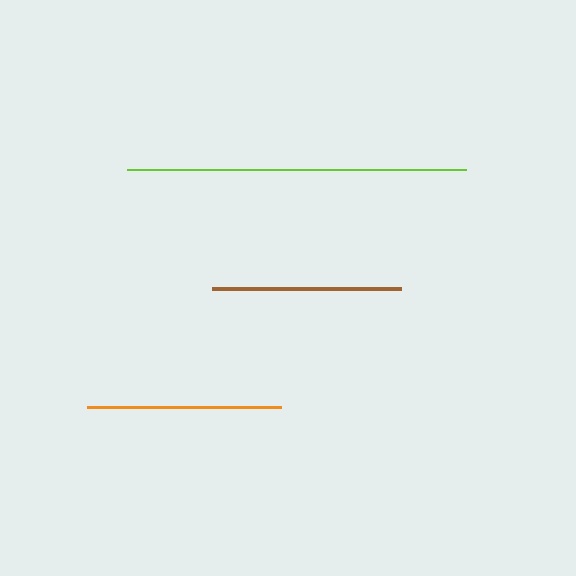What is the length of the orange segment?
The orange segment is approximately 194 pixels long.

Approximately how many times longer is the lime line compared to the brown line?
The lime line is approximately 1.8 times the length of the brown line.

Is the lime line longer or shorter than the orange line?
The lime line is longer than the orange line.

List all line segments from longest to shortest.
From longest to shortest: lime, orange, brown.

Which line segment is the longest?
The lime line is the longest at approximately 339 pixels.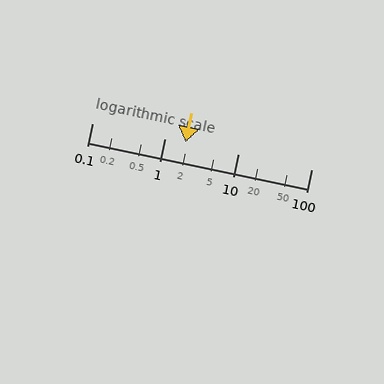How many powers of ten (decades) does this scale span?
The scale spans 3 decades, from 0.1 to 100.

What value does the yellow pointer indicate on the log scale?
The pointer indicates approximately 1.9.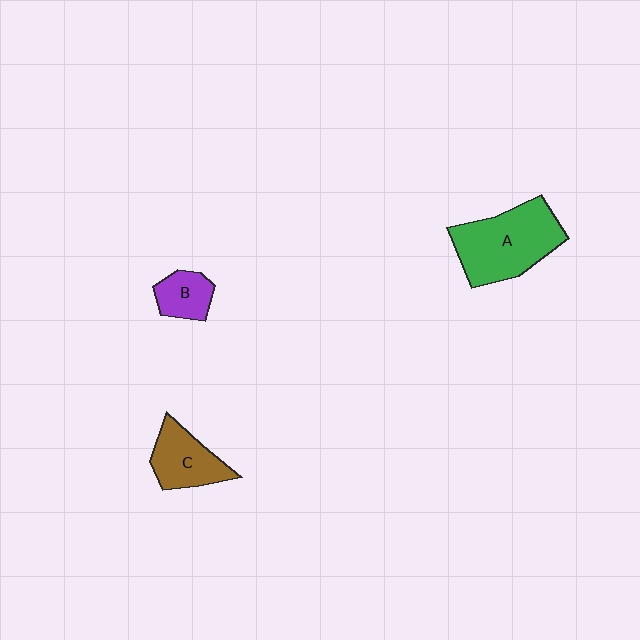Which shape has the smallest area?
Shape B (purple).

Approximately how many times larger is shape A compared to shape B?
Approximately 2.7 times.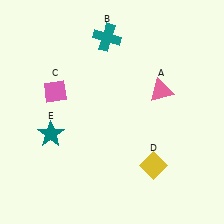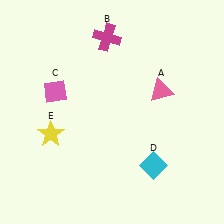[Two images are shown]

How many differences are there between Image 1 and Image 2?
There are 3 differences between the two images.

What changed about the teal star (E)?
In Image 1, E is teal. In Image 2, it changed to yellow.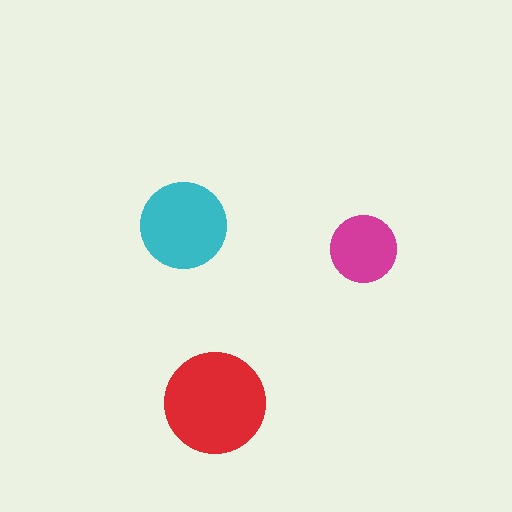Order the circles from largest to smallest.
the red one, the cyan one, the magenta one.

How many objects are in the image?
There are 3 objects in the image.